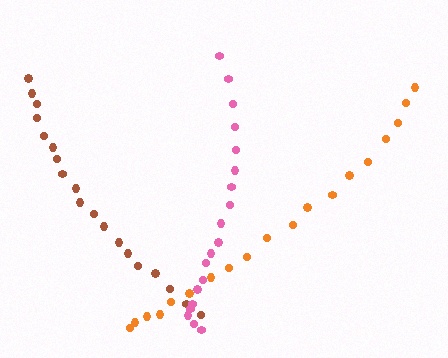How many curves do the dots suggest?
There are 3 distinct paths.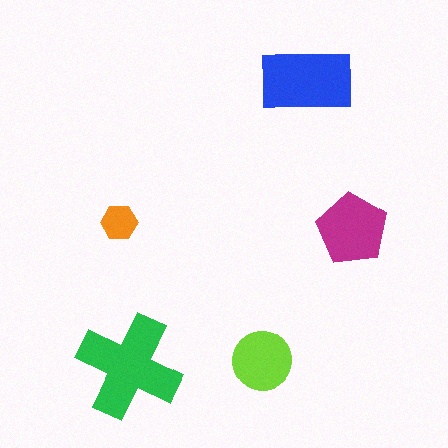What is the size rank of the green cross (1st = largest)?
1st.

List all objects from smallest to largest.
The orange hexagon, the lime circle, the magenta pentagon, the blue rectangle, the green cross.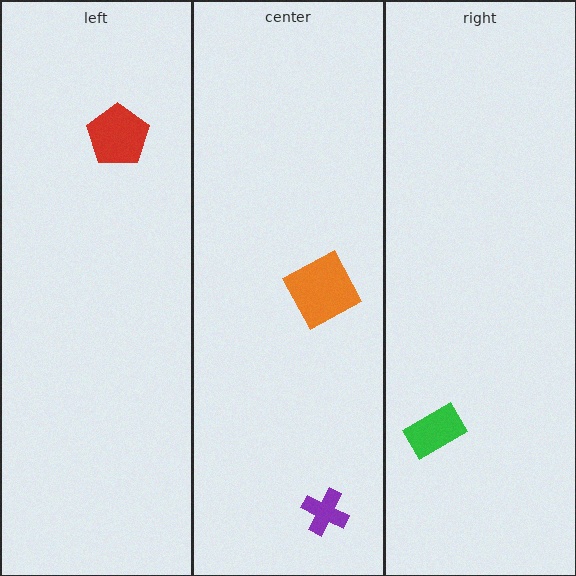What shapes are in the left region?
The red pentagon.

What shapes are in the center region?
The purple cross, the orange square.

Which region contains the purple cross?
The center region.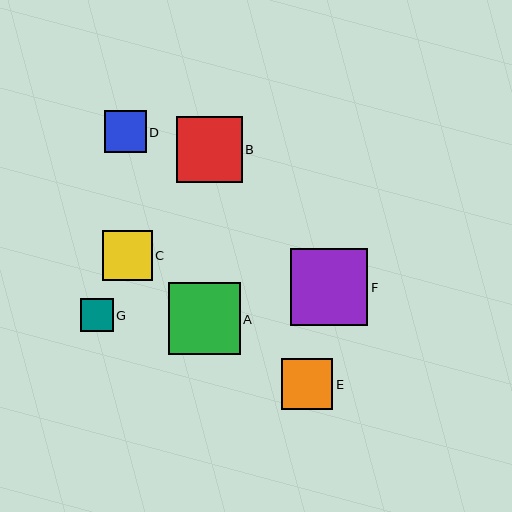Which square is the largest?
Square F is the largest with a size of approximately 77 pixels.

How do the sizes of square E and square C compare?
Square E and square C are approximately the same size.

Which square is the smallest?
Square G is the smallest with a size of approximately 33 pixels.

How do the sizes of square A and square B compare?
Square A and square B are approximately the same size.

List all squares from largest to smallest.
From largest to smallest: F, A, B, E, C, D, G.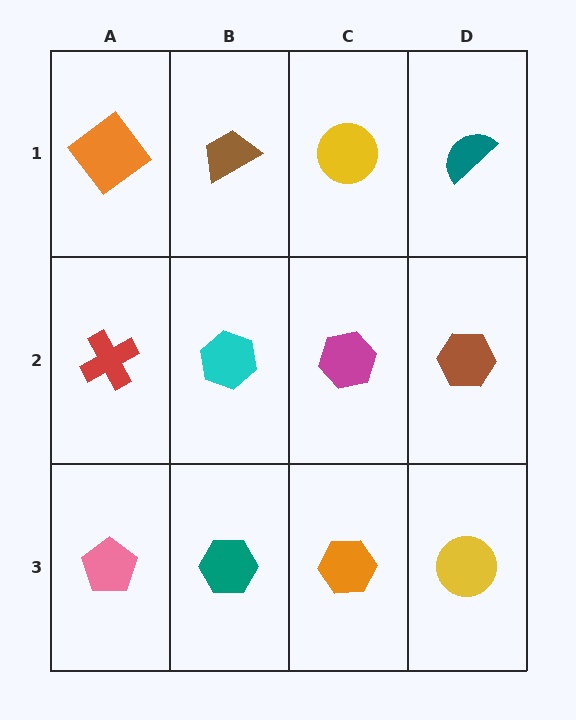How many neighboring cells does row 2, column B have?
4.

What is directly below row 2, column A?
A pink pentagon.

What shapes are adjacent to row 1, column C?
A magenta hexagon (row 2, column C), a brown trapezoid (row 1, column B), a teal semicircle (row 1, column D).